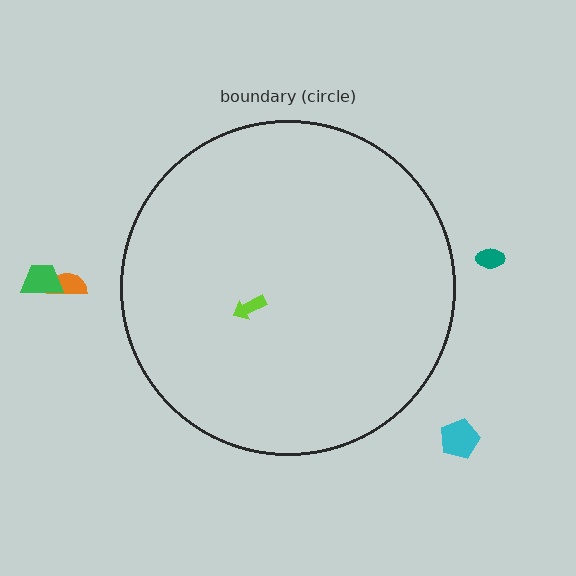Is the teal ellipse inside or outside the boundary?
Outside.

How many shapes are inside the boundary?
1 inside, 4 outside.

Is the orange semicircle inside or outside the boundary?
Outside.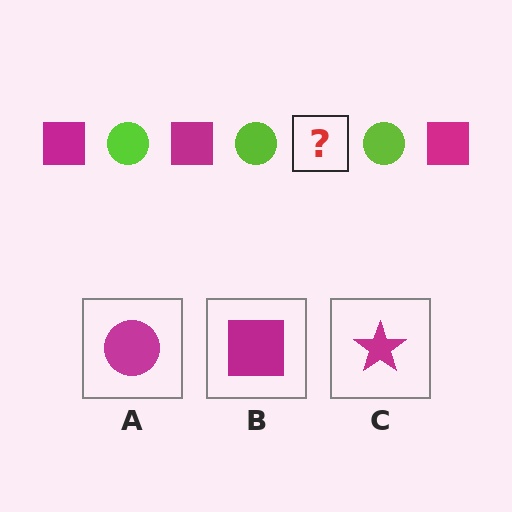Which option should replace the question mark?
Option B.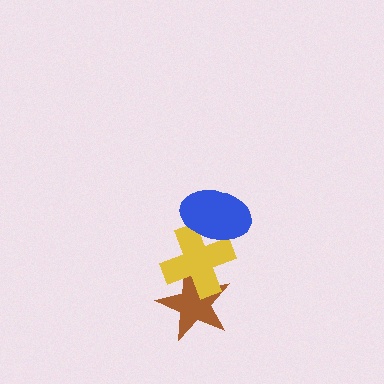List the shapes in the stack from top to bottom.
From top to bottom: the blue ellipse, the yellow cross, the brown star.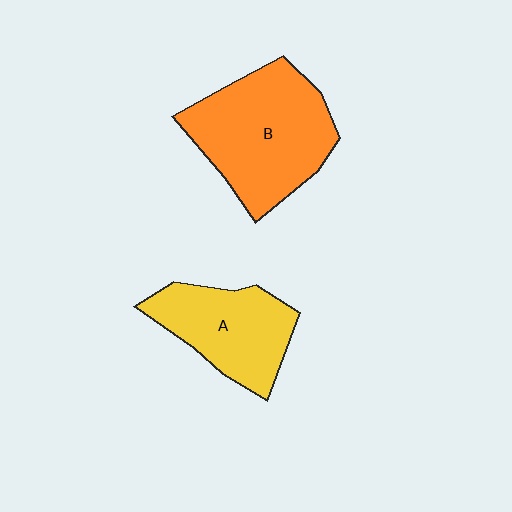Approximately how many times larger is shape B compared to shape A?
Approximately 1.4 times.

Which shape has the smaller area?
Shape A (yellow).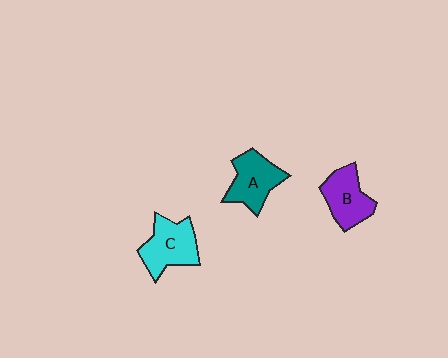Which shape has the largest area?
Shape C (cyan).